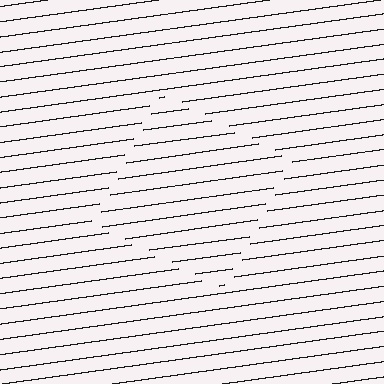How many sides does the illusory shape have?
4 sides — the line-ends trace a square.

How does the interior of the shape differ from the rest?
The interior of the shape contains the same grating, shifted by half a period — the contour is defined by the phase discontinuity where line-ends from the inner and outer gratings abut.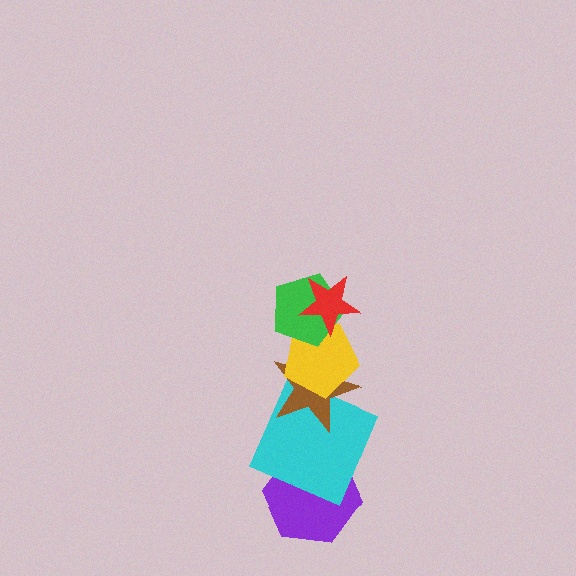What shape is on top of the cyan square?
The brown star is on top of the cyan square.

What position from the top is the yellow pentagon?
The yellow pentagon is 3rd from the top.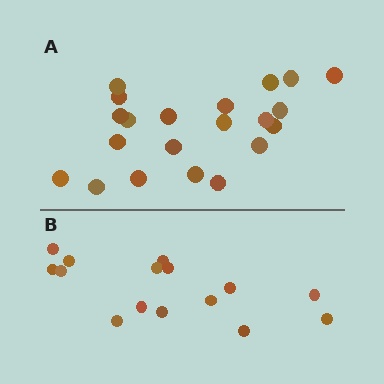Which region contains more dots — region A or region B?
Region A (the top region) has more dots.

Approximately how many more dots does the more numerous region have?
Region A has about 6 more dots than region B.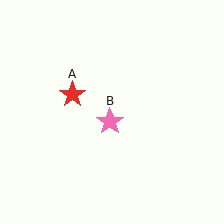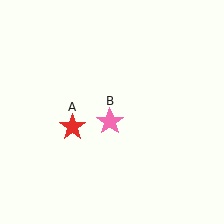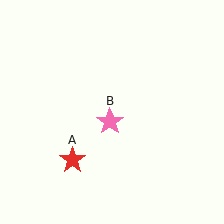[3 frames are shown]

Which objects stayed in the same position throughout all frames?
Pink star (object B) remained stationary.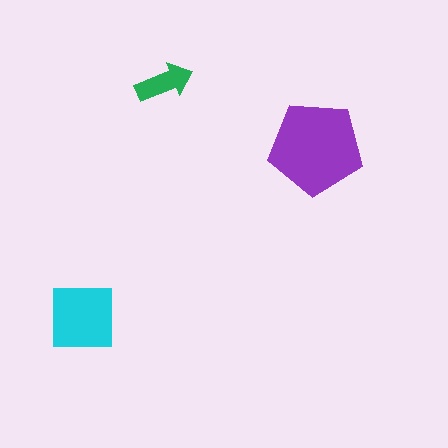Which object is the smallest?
The green arrow.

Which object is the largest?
The purple pentagon.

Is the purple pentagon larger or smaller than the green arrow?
Larger.